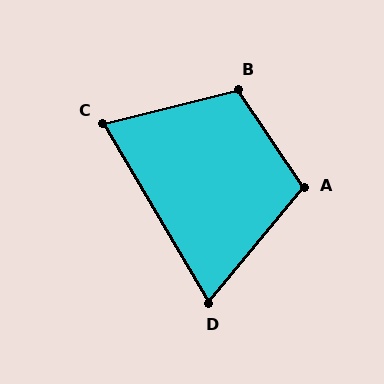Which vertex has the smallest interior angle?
D, at approximately 70 degrees.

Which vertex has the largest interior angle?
B, at approximately 110 degrees.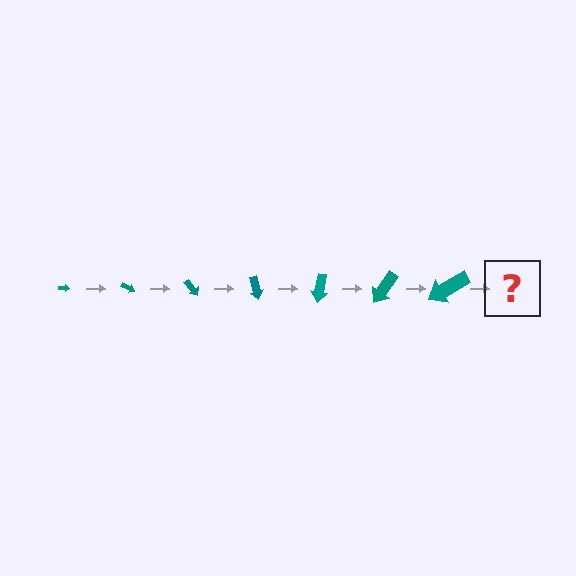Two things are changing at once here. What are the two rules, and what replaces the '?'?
The two rules are that the arrow grows larger each step and it rotates 25 degrees each step. The '?' should be an arrow, larger than the previous one and rotated 175 degrees from the start.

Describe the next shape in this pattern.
It should be an arrow, larger than the previous one and rotated 175 degrees from the start.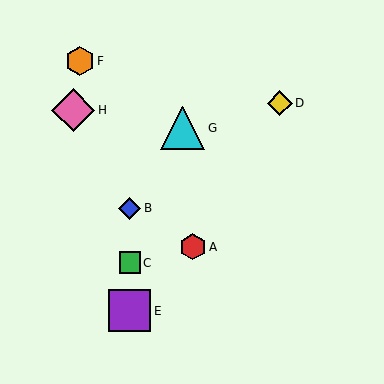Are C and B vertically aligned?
Yes, both are at x≈130.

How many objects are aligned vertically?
3 objects (B, C, E) are aligned vertically.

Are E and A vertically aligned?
No, E is at x≈130 and A is at x≈193.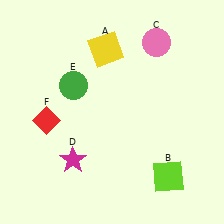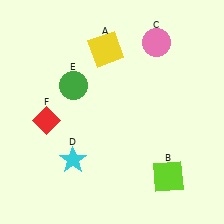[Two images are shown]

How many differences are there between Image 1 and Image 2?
There is 1 difference between the two images.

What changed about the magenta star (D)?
In Image 1, D is magenta. In Image 2, it changed to cyan.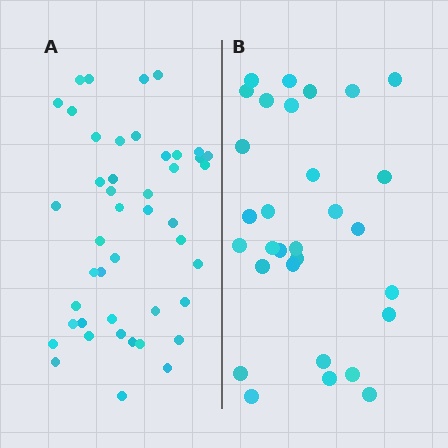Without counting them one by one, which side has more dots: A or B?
Region A (the left region) has more dots.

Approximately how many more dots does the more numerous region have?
Region A has approximately 15 more dots than region B.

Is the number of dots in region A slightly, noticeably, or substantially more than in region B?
Region A has substantially more. The ratio is roughly 1.5 to 1.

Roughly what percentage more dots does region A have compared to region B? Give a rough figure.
About 50% more.